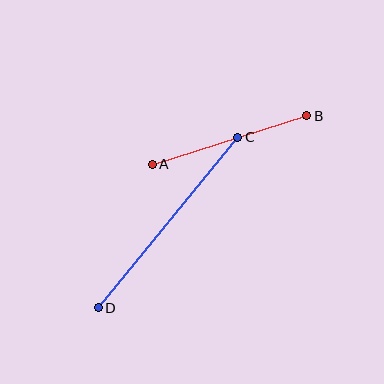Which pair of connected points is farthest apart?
Points C and D are farthest apart.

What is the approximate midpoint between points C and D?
The midpoint is at approximately (168, 223) pixels.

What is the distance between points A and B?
The distance is approximately 162 pixels.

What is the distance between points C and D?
The distance is approximately 221 pixels.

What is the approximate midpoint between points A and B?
The midpoint is at approximately (230, 140) pixels.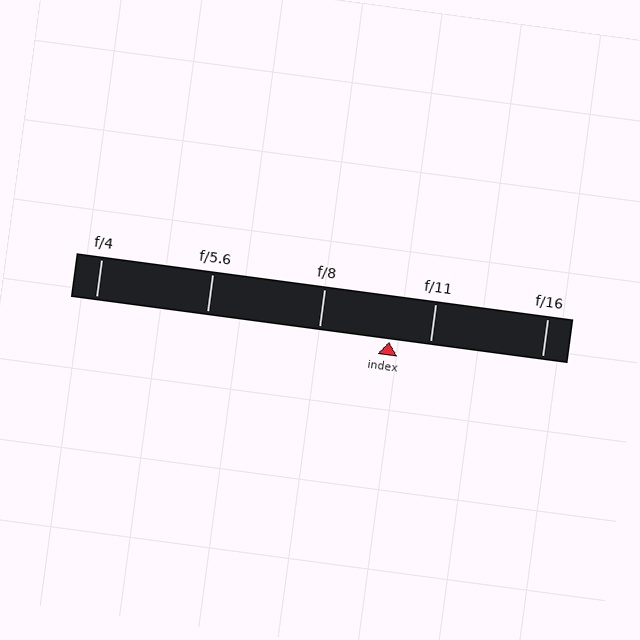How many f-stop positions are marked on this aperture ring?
There are 5 f-stop positions marked.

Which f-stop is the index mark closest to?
The index mark is closest to f/11.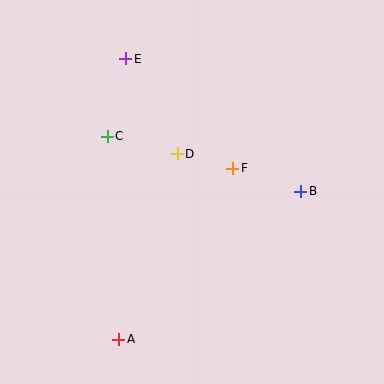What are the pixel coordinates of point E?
Point E is at (126, 59).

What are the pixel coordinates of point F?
Point F is at (233, 168).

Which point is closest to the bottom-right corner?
Point B is closest to the bottom-right corner.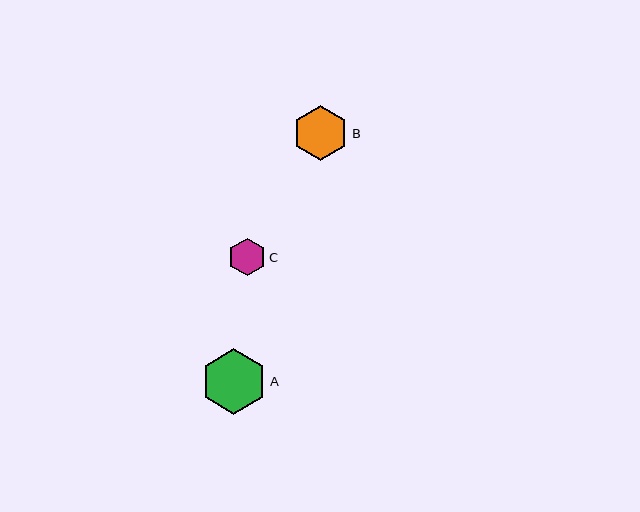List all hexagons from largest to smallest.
From largest to smallest: A, B, C.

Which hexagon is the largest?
Hexagon A is the largest with a size of approximately 66 pixels.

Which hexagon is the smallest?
Hexagon C is the smallest with a size of approximately 38 pixels.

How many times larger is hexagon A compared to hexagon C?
Hexagon A is approximately 1.7 times the size of hexagon C.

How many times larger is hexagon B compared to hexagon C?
Hexagon B is approximately 1.5 times the size of hexagon C.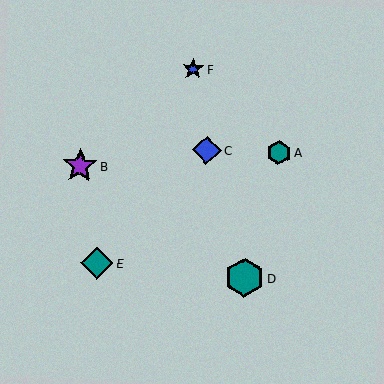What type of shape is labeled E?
Shape E is a teal diamond.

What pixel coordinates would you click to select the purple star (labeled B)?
Click at (80, 166) to select the purple star B.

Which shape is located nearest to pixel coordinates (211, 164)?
The blue diamond (labeled C) at (207, 150) is nearest to that location.